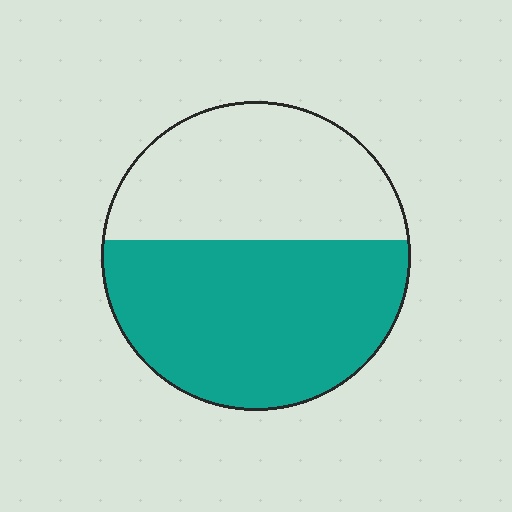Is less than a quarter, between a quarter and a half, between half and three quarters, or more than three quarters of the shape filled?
Between half and three quarters.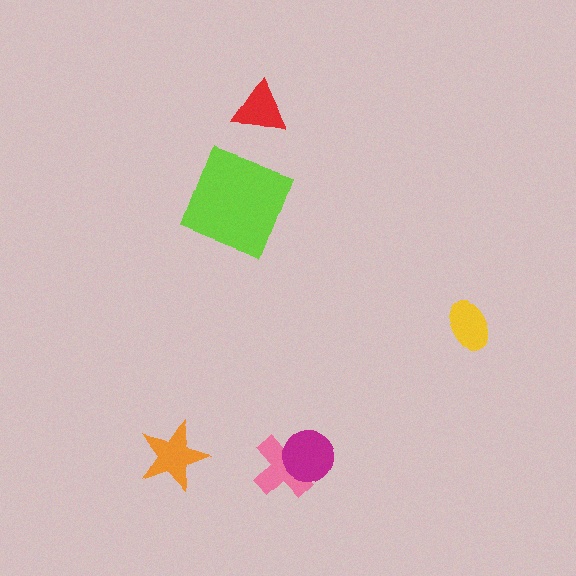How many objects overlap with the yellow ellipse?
0 objects overlap with the yellow ellipse.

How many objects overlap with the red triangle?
0 objects overlap with the red triangle.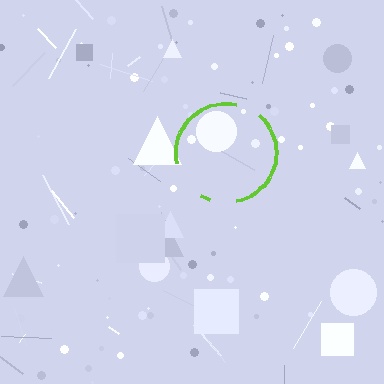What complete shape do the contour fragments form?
The contour fragments form a circle.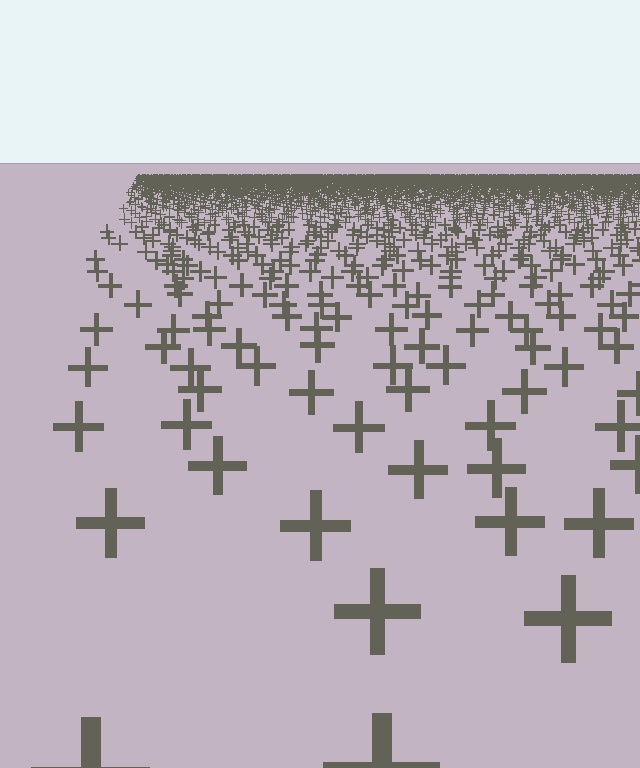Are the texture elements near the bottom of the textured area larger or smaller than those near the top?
Larger. Near the bottom, elements are closer to the viewer and appear at a bigger on-screen size.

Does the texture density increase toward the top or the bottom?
Density increases toward the top.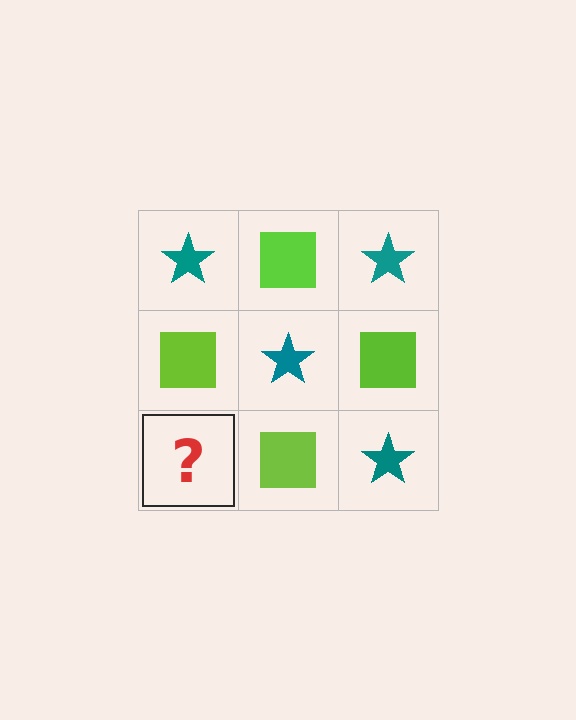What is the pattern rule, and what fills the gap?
The rule is that it alternates teal star and lime square in a checkerboard pattern. The gap should be filled with a teal star.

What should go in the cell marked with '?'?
The missing cell should contain a teal star.